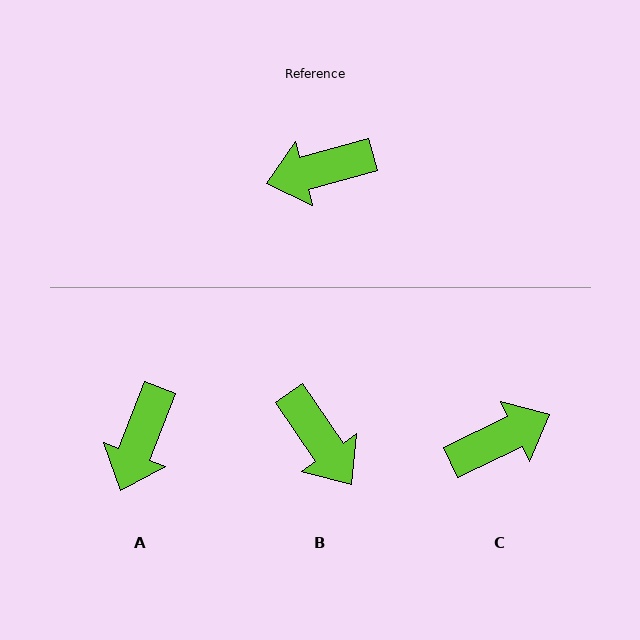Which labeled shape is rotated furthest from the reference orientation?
C, about 170 degrees away.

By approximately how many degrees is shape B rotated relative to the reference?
Approximately 109 degrees counter-clockwise.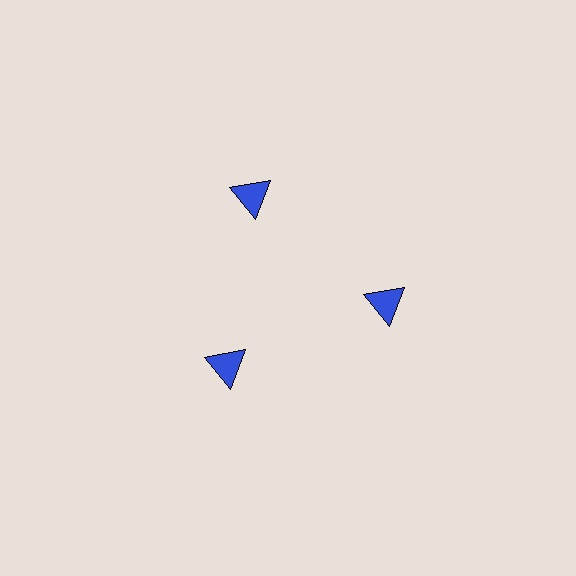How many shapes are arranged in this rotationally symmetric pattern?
There are 3 shapes, arranged in 3 groups of 1.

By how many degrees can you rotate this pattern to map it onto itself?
The pattern maps onto itself every 120 degrees of rotation.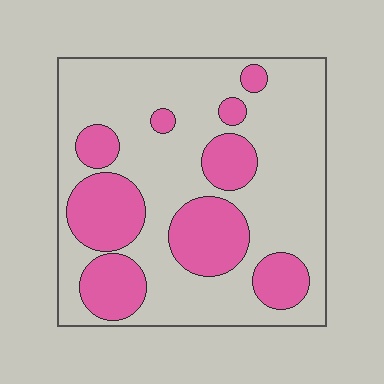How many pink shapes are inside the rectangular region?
9.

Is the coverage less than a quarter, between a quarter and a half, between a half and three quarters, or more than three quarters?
Between a quarter and a half.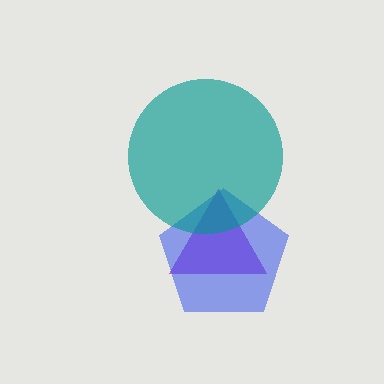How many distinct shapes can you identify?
There are 3 distinct shapes: a purple triangle, a blue pentagon, a teal circle.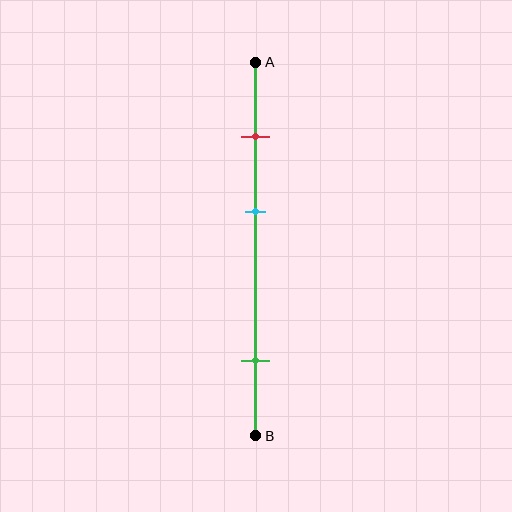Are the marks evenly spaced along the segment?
No, the marks are not evenly spaced.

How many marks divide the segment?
There are 3 marks dividing the segment.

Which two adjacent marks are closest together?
The red and cyan marks are the closest adjacent pair.